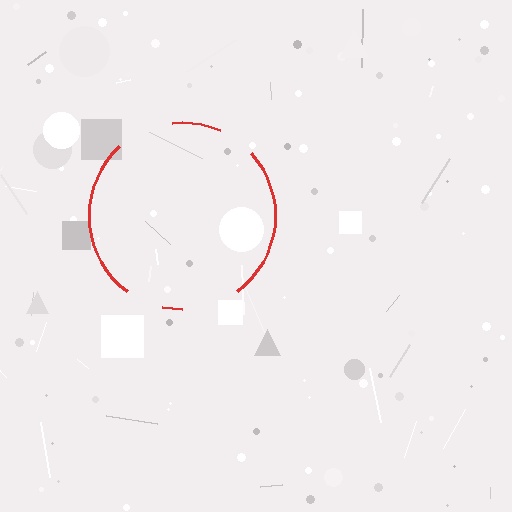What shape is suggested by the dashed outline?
The dashed outline suggests a circle.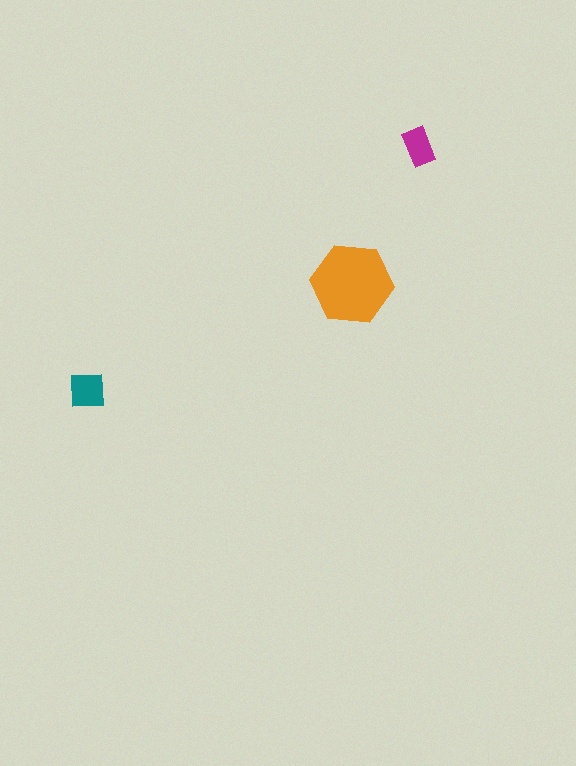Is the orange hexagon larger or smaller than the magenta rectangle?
Larger.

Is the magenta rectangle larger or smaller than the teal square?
Smaller.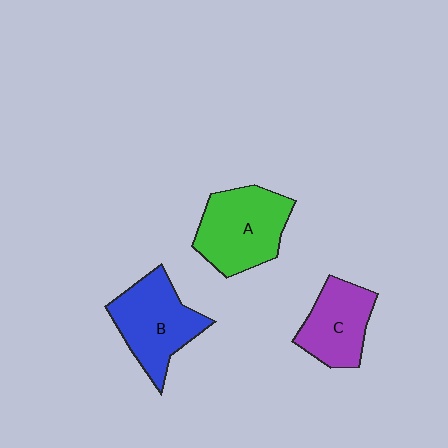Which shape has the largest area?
Shape A (green).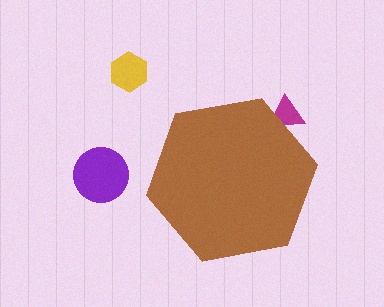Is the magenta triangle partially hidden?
Yes, the magenta triangle is partially hidden behind the brown hexagon.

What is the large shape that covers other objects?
A brown hexagon.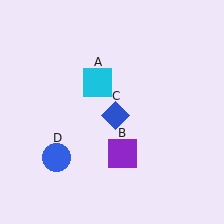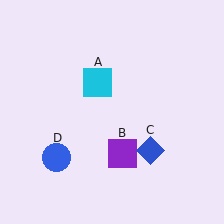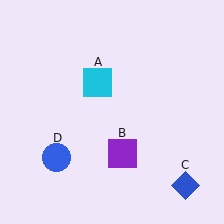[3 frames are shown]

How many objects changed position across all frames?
1 object changed position: blue diamond (object C).